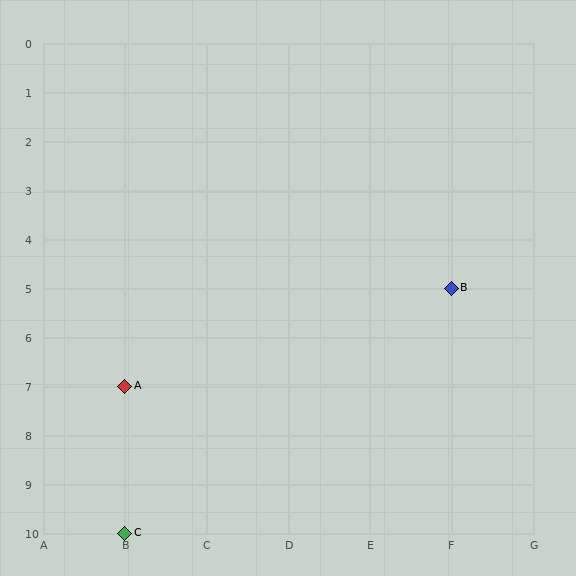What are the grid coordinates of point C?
Point C is at grid coordinates (B, 10).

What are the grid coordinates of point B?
Point B is at grid coordinates (F, 5).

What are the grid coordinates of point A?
Point A is at grid coordinates (B, 7).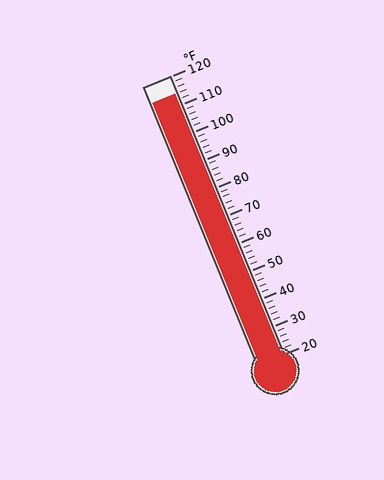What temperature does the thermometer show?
The thermometer shows approximately 114°F.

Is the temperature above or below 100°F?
The temperature is above 100°F.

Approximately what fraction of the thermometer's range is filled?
The thermometer is filled to approximately 95% of its range.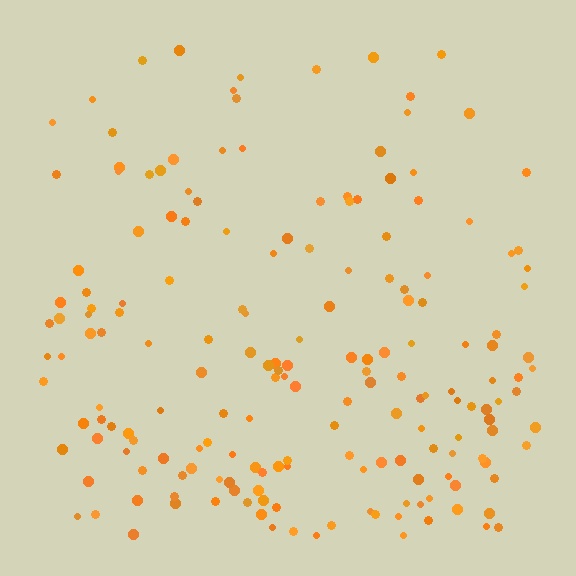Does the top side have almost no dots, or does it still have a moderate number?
Still a moderate number, just noticeably fewer than the bottom.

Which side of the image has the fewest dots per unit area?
The top.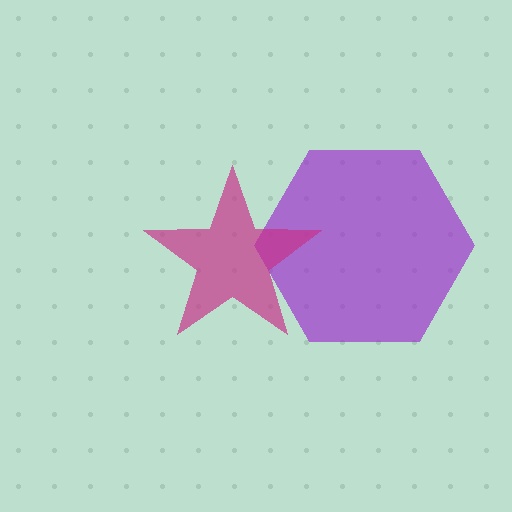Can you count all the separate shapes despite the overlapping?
Yes, there are 2 separate shapes.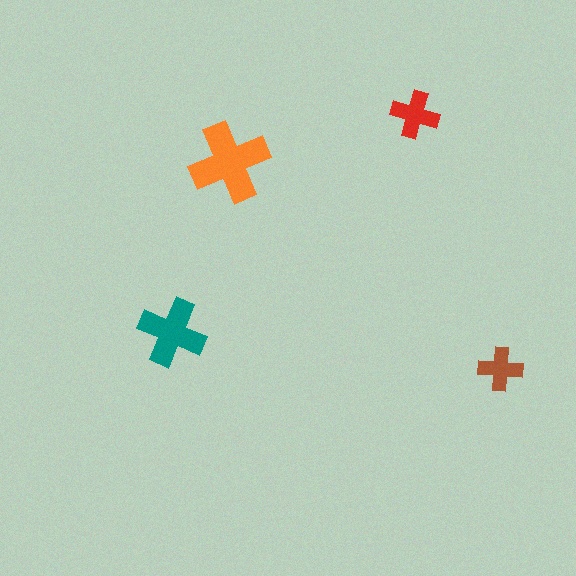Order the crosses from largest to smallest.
the orange one, the teal one, the red one, the brown one.